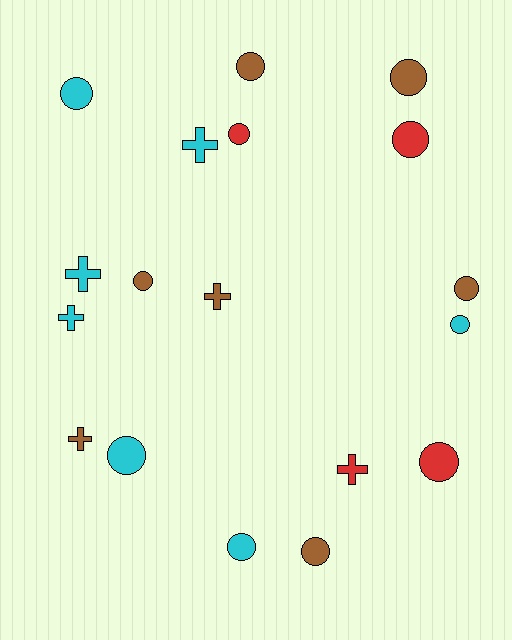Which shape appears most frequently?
Circle, with 12 objects.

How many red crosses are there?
There is 1 red cross.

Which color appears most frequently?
Cyan, with 7 objects.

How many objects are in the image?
There are 18 objects.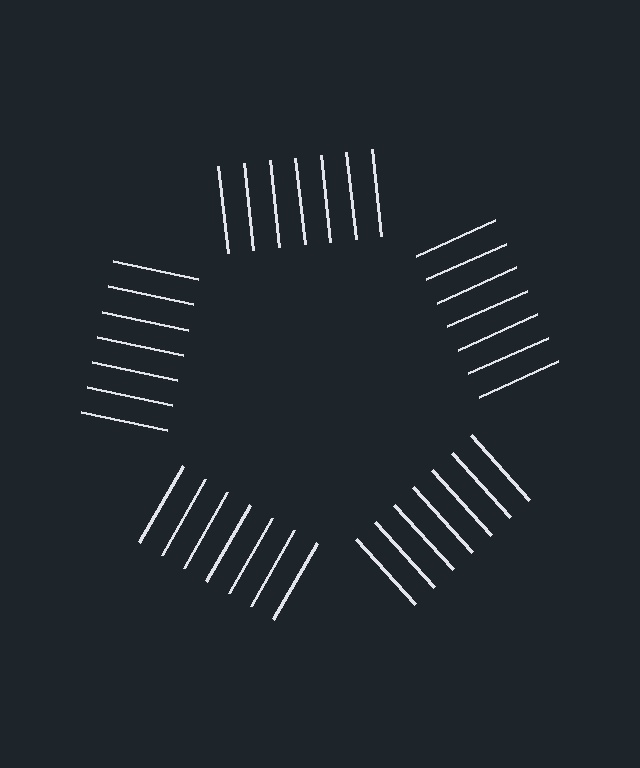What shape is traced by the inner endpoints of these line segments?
An illusory pentagon — the line segments terminate on its edges but no continuous stroke is drawn.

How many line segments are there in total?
35 — 7 along each of the 5 edges.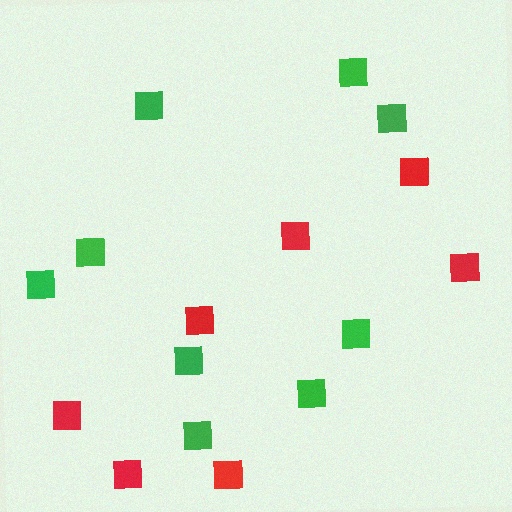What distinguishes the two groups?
There are 2 groups: one group of green squares (9) and one group of red squares (7).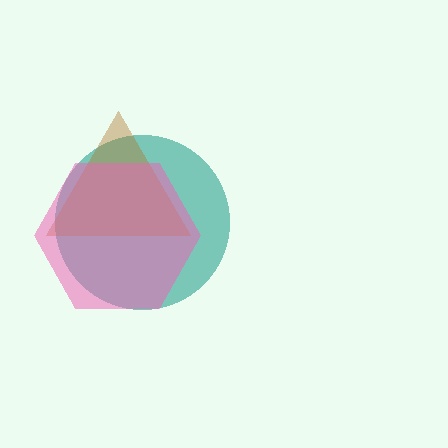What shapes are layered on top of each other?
The layered shapes are: a teal circle, a brown triangle, a pink hexagon.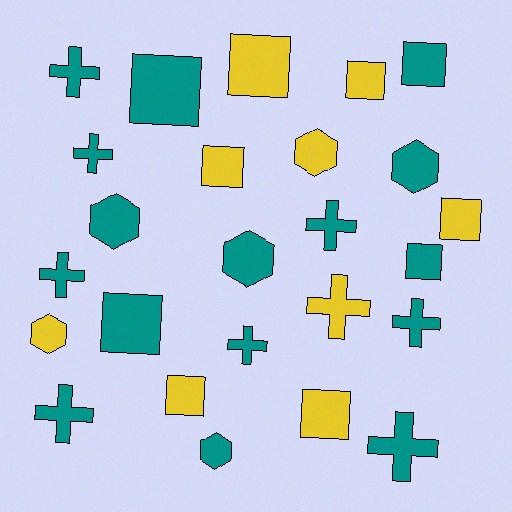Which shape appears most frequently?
Square, with 10 objects.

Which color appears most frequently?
Teal, with 16 objects.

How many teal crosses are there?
There are 8 teal crosses.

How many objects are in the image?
There are 25 objects.